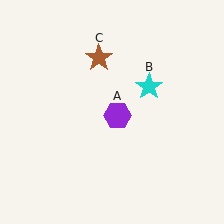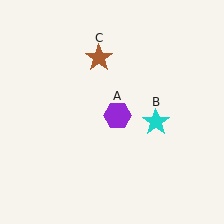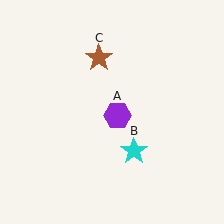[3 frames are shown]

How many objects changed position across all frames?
1 object changed position: cyan star (object B).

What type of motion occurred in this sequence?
The cyan star (object B) rotated clockwise around the center of the scene.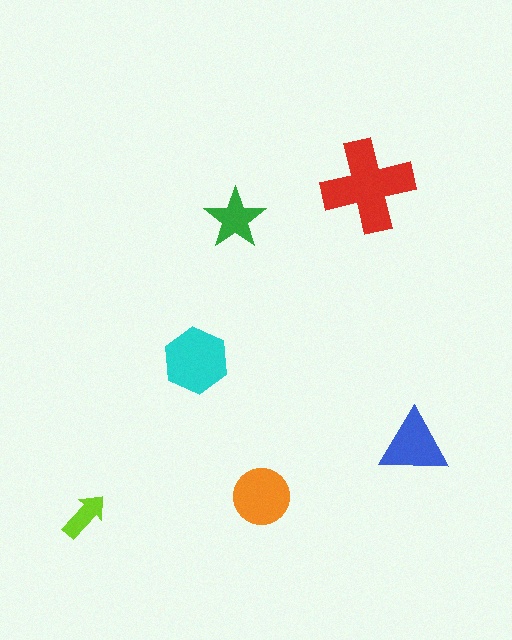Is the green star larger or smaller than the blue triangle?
Smaller.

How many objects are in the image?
There are 6 objects in the image.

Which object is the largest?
The red cross.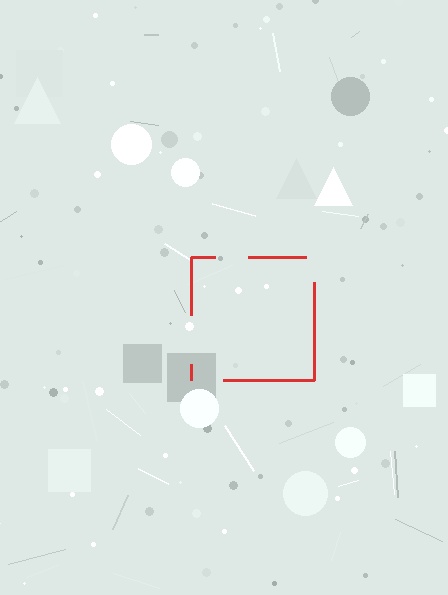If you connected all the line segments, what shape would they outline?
They would outline a square.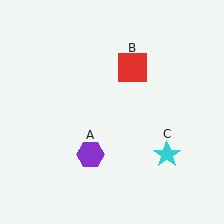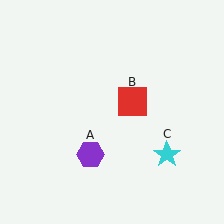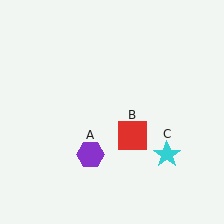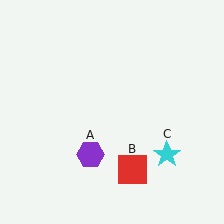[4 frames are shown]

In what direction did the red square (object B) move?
The red square (object B) moved down.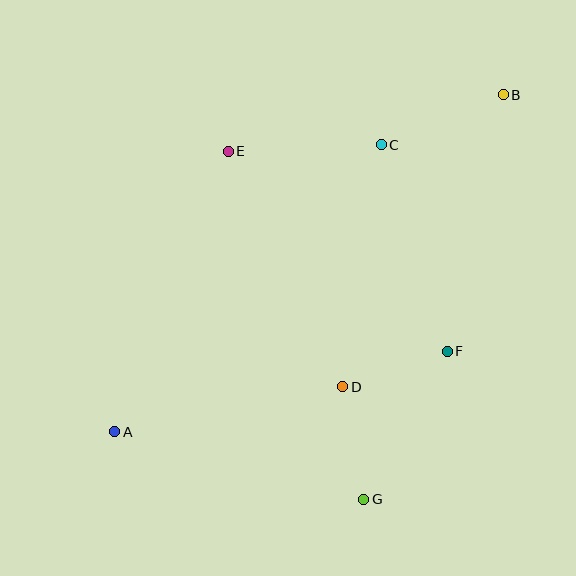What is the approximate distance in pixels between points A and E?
The distance between A and E is approximately 302 pixels.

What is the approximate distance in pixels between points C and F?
The distance between C and F is approximately 217 pixels.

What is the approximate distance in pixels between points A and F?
The distance between A and F is approximately 342 pixels.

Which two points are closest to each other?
Points D and F are closest to each other.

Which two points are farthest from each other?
Points A and B are farthest from each other.